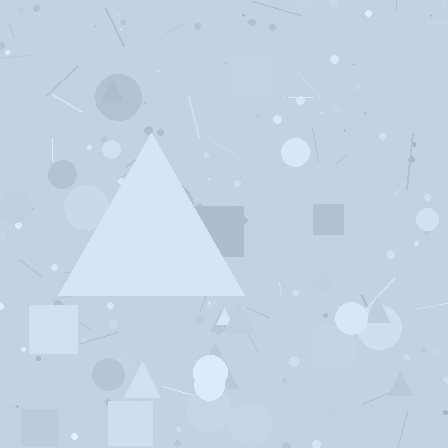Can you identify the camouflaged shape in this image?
The camouflaged shape is a triangle.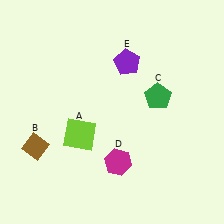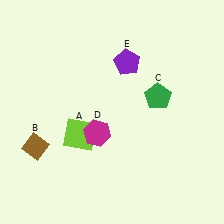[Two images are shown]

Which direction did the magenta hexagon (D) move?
The magenta hexagon (D) moved up.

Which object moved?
The magenta hexagon (D) moved up.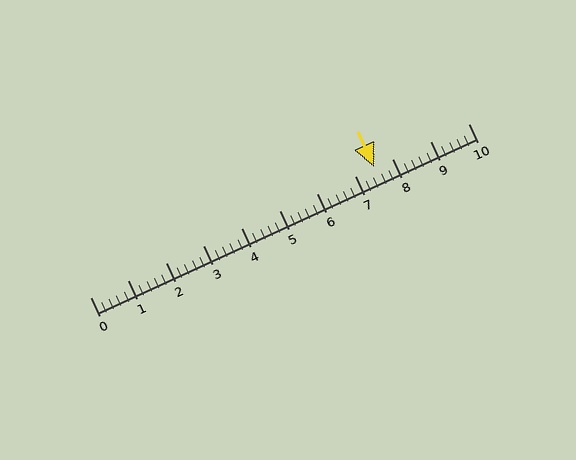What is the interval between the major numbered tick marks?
The major tick marks are spaced 1 units apart.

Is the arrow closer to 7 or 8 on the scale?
The arrow is closer to 8.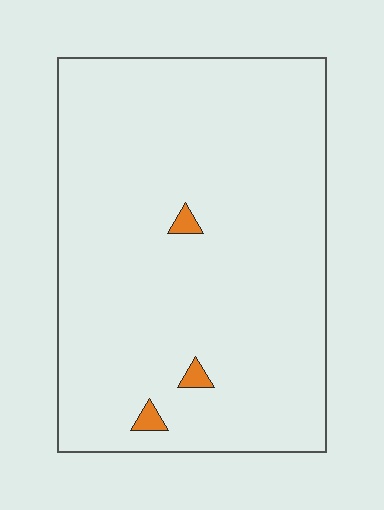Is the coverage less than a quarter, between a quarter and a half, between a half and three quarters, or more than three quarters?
Less than a quarter.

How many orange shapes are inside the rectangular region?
3.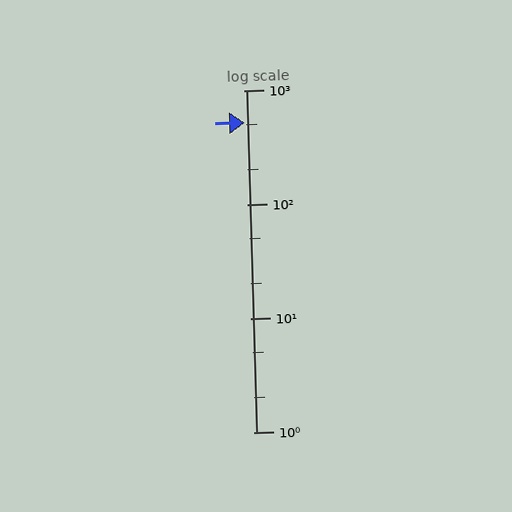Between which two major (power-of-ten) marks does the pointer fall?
The pointer is between 100 and 1000.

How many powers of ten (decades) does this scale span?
The scale spans 3 decades, from 1 to 1000.